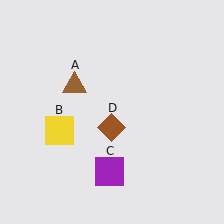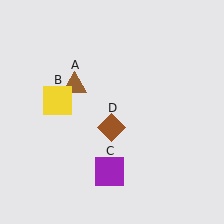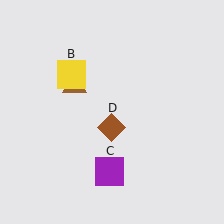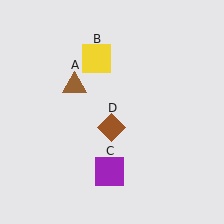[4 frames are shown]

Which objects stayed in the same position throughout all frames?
Brown triangle (object A) and purple square (object C) and brown diamond (object D) remained stationary.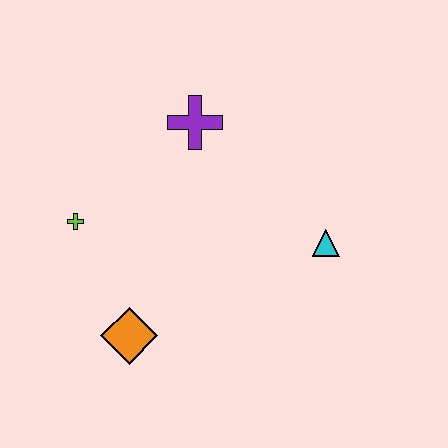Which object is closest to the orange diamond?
The lime cross is closest to the orange diamond.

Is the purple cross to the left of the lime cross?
No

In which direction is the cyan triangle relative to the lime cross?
The cyan triangle is to the right of the lime cross.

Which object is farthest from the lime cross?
The cyan triangle is farthest from the lime cross.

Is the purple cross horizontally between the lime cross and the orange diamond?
No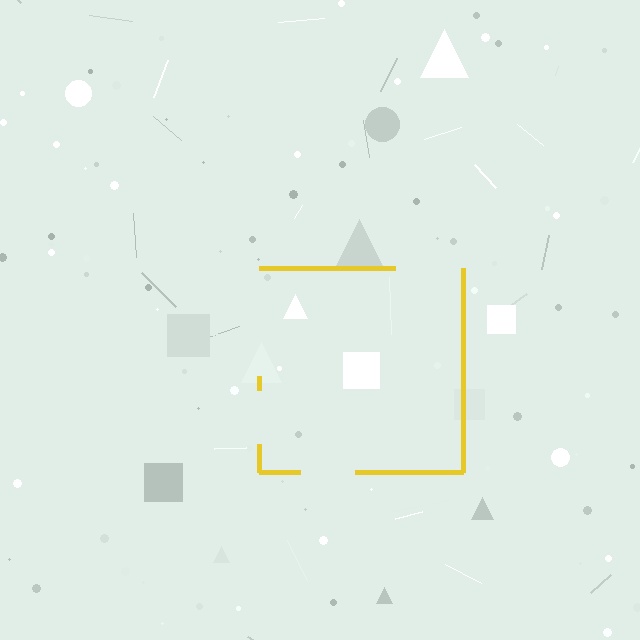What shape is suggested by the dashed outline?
The dashed outline suggests a square.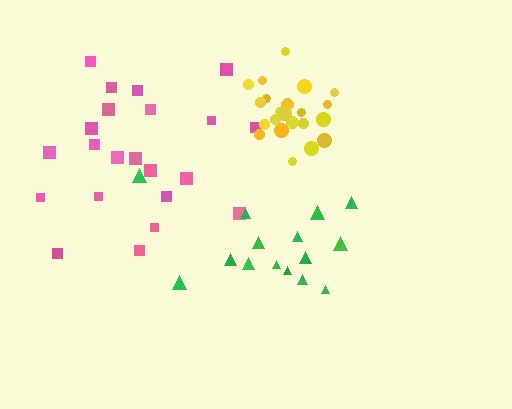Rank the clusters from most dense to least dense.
yellow, pink, green.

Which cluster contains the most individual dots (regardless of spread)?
Pink (22).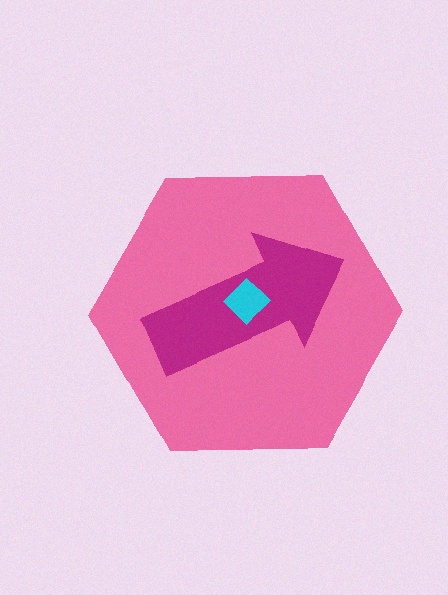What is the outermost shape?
The pink hexagon.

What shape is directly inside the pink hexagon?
The magenta arrow.